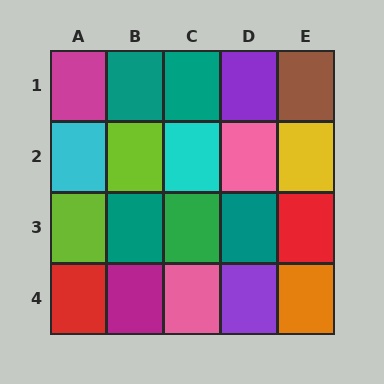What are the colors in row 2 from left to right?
Cyan, lime, cyan, pink, yellow.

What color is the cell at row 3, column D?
Teal.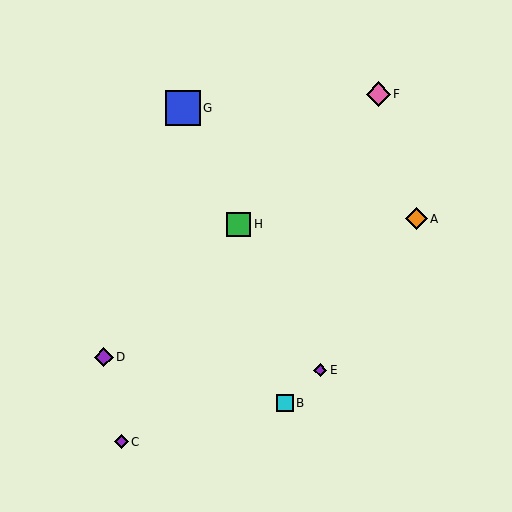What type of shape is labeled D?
Shape D is a purple diamond.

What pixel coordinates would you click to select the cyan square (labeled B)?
Click at (285, 403) to select the cyan square B.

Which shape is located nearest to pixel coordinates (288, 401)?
The cyan square (labeled B) at (285, 403) is nearest to that location.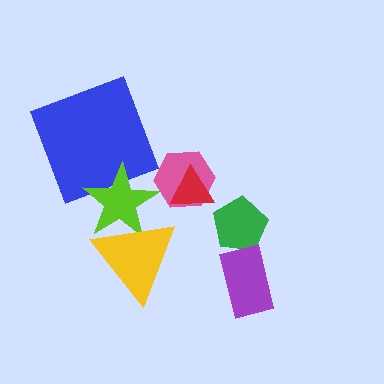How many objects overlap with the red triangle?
1 object overlaps with the red triangle.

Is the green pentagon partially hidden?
No, no other shape covers it.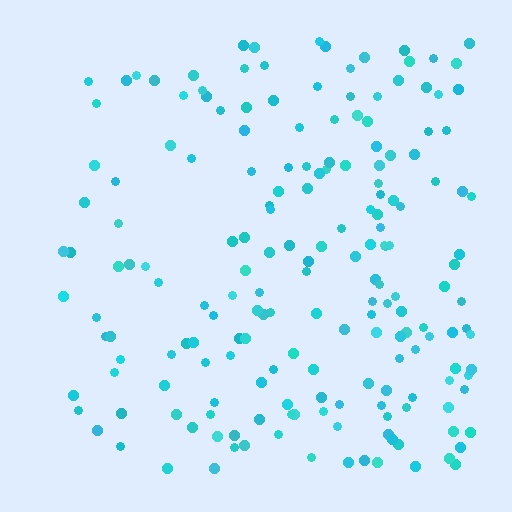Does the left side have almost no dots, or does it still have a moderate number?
Still a moderate number, just noticeably fewer than the right.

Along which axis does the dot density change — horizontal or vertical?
Horizontal.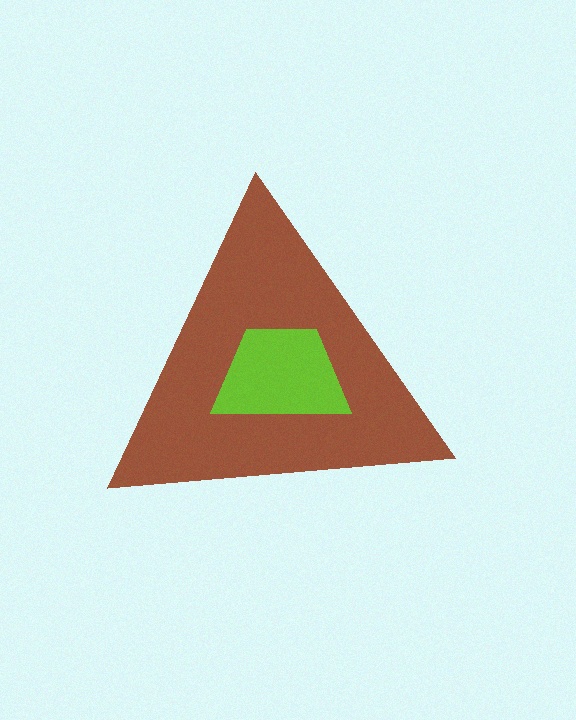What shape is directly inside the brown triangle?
The lime trapezoid.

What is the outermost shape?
The brown triangle.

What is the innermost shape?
The lime trapezoid.